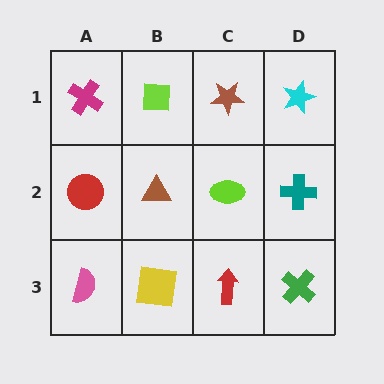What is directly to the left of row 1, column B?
A magenta cross.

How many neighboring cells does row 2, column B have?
4.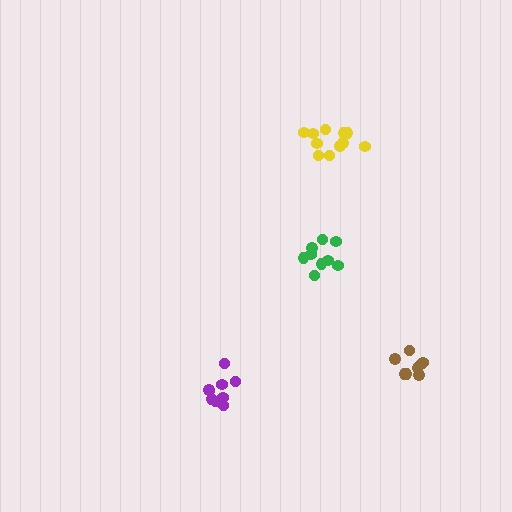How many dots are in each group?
Group 1: 9 dots, Group 2: 11 dots, Group 3: 8 dots, Group 4: 9 dots (37 total).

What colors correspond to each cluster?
The clusters are colored: purple, yellow, brown, green.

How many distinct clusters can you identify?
There are 4 distinct clusters.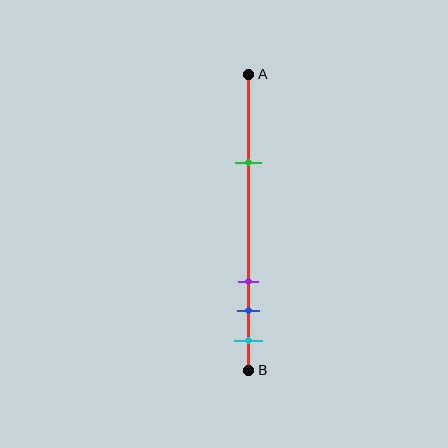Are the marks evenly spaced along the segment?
No, the marks are not evenly spaced.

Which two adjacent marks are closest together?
The blue and cyan marks are the closest adjacent pair.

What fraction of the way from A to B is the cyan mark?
The cyan mark is approximately 90% (0.9) of the way from A to B.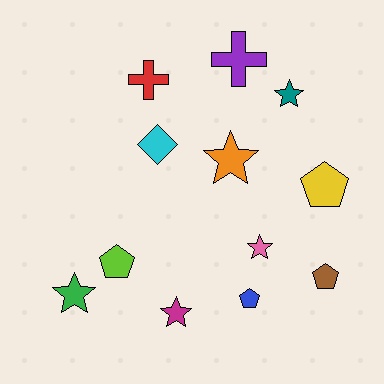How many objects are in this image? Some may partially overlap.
There are 12 objects.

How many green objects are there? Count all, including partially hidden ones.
There is 1 green object.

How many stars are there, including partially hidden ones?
There are 5 stars.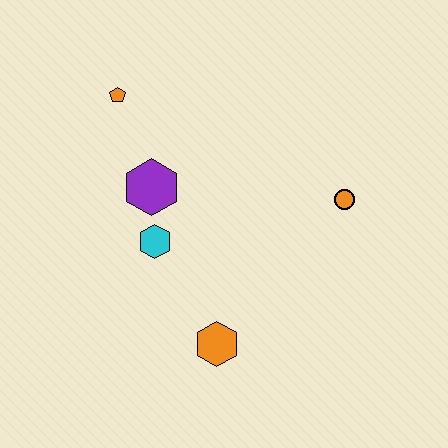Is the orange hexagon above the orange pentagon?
No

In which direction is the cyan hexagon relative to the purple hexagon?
The cyan hexagon is below the purple hexagon.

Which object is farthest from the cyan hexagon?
The orange circle is farthest from the cyan hexagon.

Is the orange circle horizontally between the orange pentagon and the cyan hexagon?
No